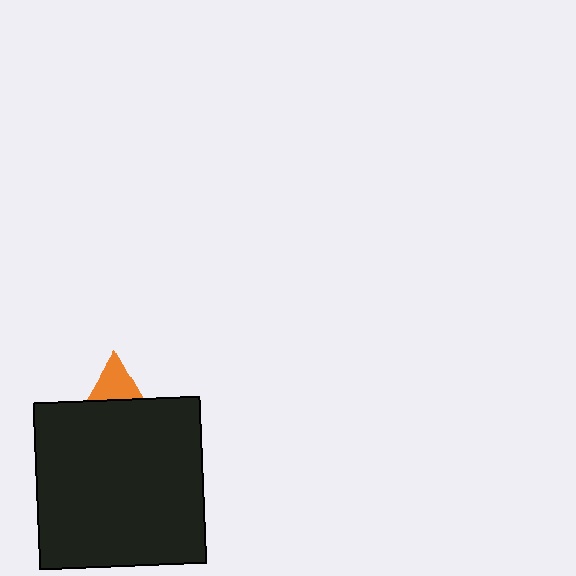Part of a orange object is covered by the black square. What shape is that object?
It is a triangle.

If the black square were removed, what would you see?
You would see the complete orange triangle.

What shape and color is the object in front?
The object in front is a black square.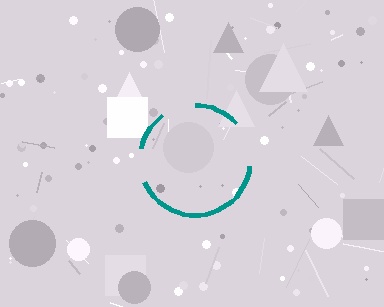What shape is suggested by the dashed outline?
The dashed outline suggests a circle.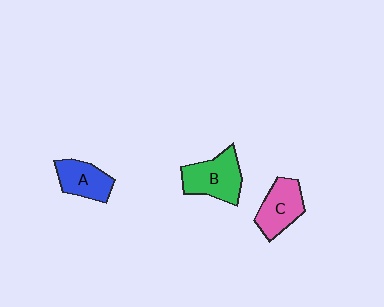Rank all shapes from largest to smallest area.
From largest to smallest: B (green), C (pink), A (blue).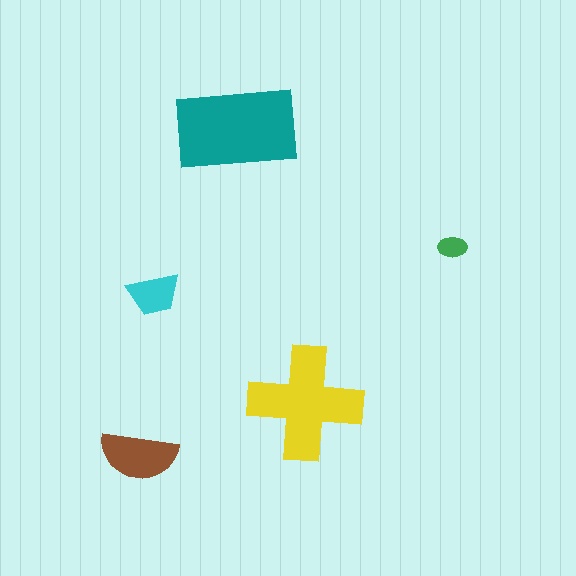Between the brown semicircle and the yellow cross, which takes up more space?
The yellow cross.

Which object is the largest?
The teal rectangle.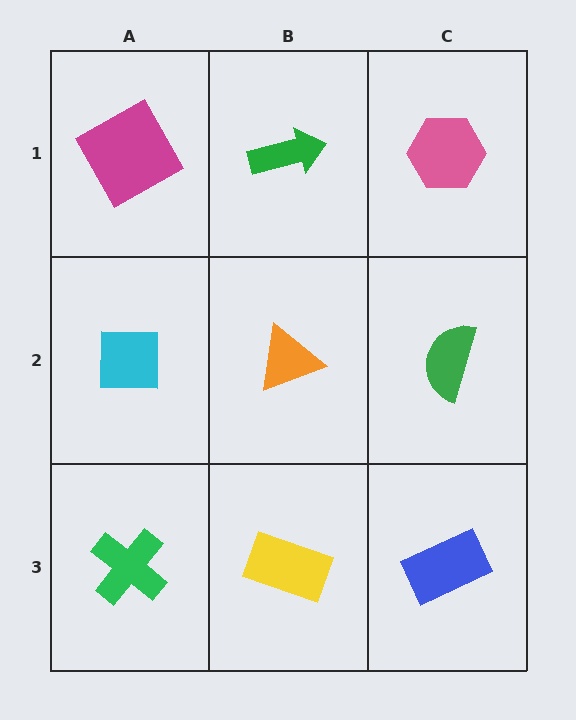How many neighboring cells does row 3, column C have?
2.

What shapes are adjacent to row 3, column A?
A cyan square (row 2, column A), a yellow rectangle (row 3, column B).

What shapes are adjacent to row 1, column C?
A green semicircle (row 2, column C), a green arrow (row 1, column B).